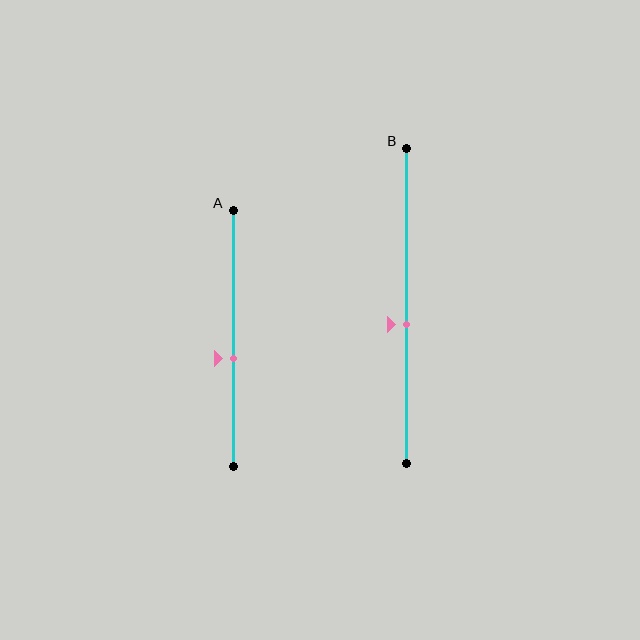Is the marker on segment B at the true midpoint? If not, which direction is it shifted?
No, the marker on segment B is shifted downward by about 6% of the segment length.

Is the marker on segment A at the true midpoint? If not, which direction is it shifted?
No, the marker on segment A is shifted downward by about 8% of the segment length.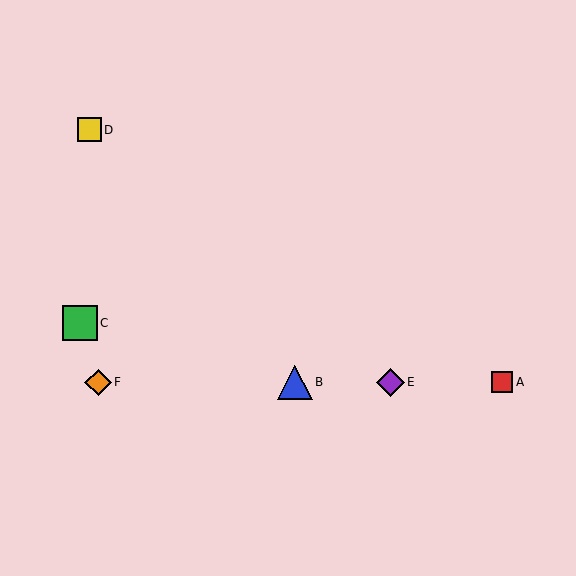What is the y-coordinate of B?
Object B is at y≈382.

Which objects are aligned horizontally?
Objects A, B, E, F are aligned horizontally.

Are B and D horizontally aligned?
No, B is at y≈382 and D is at y≈130.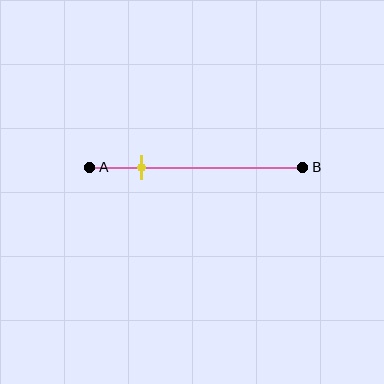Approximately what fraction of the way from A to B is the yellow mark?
The yellow mark is approximately 25% of the way from A to B.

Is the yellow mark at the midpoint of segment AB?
No, the mark is at about 25% from A, not at the 50% midpoint.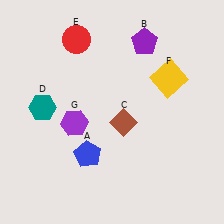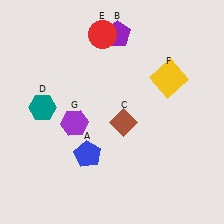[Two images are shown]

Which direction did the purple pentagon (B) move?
The purple pentagon (B) moved left.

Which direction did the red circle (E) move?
The red circle (E) moved right.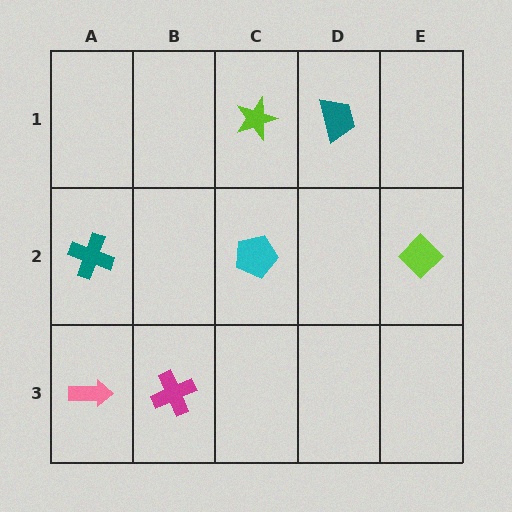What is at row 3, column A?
A pink arrow.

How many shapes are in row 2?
3 shapes.